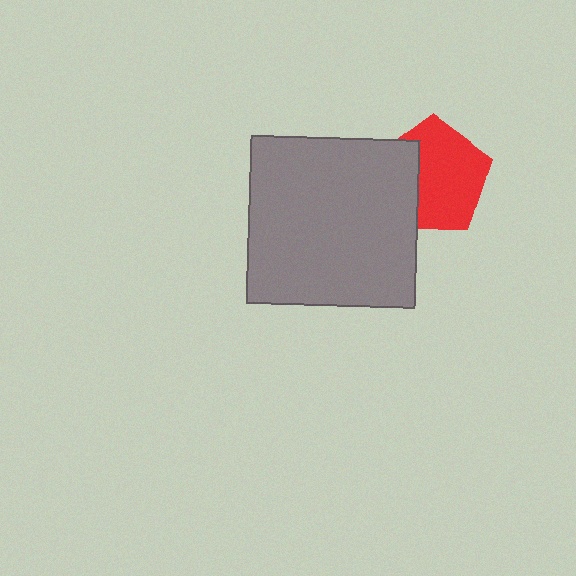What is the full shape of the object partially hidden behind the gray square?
The partially hidden object is a red pentagon.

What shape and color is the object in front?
The object in front is a gray square.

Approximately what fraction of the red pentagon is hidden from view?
Roughly 33% of the red pentagon is hidden behind the gray square.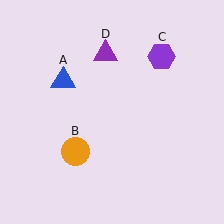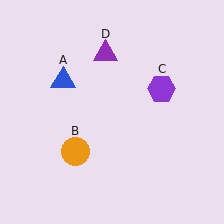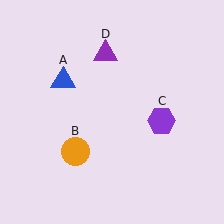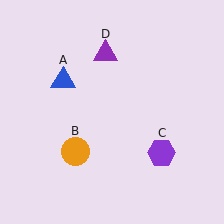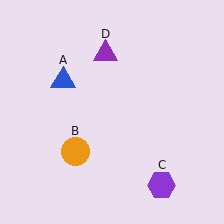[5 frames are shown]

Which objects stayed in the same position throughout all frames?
Blue triangle (object A) and orange circle (object B) and purple triangle (object D) remained stationary.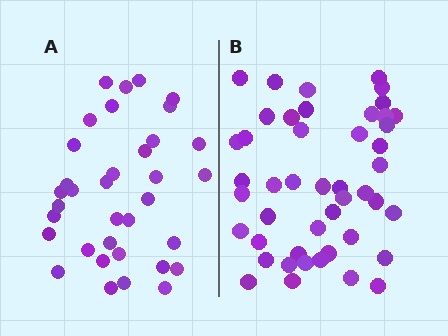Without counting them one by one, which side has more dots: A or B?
Region B (the right region) has more dots.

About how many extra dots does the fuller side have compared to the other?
Region B has roughly 12 or so more dots than region A.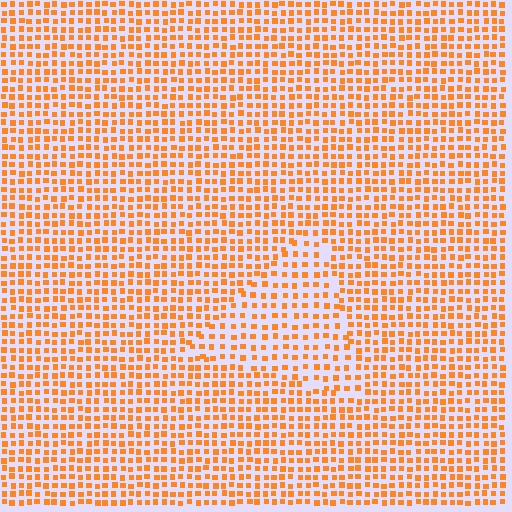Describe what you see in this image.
The image contains small orange elements arranged at two different densities. A triangle-shaped region is visible where the elements are less densely packed than the surrounding area.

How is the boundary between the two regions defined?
The boundary is defined by a change in element density (approximately 1.5x ratio). All elements are the same color, size, and shape.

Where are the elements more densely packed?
The elements are more densely packed outside the triangle boundary.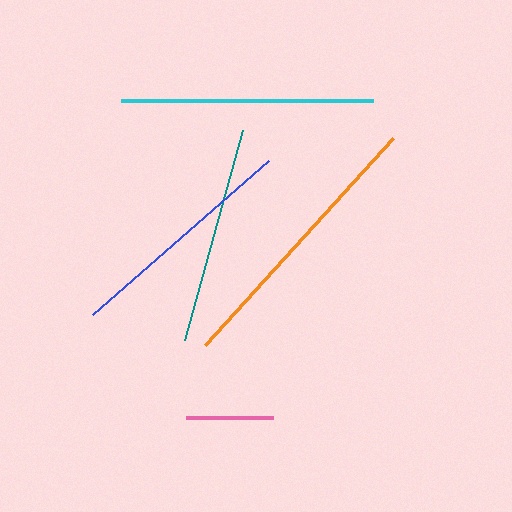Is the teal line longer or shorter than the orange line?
The orange line is longer than the teal line.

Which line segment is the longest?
The orange line is the longest at approximately 280 pixels.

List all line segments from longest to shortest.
From longest to shortest: orange, cyan, blue, teal, pink.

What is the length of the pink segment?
The pink segment is approximately 87 pixels long.